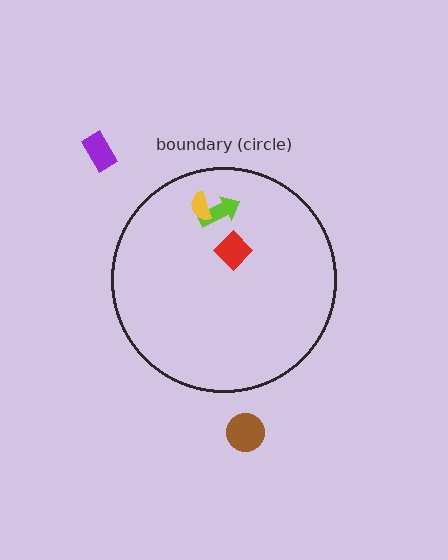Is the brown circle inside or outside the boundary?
Outside.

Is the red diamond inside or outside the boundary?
Inside.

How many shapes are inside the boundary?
3 inside, 2 outside.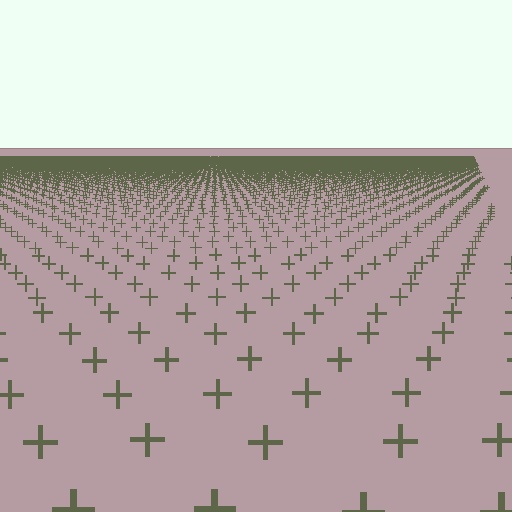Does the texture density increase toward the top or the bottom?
Density increases toward the top.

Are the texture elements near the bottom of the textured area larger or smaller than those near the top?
Larger. Near the bottom, elements are closer to the viewer and appear at a bigger on-screen size.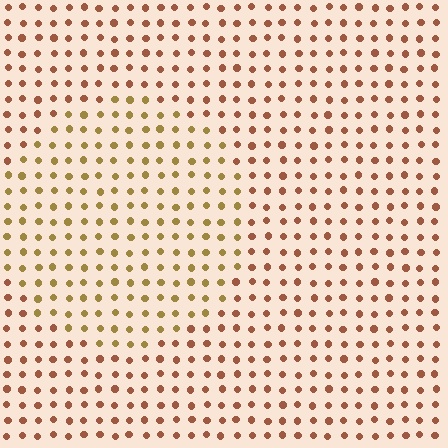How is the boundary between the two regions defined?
The boundary is defined purely by a slight shift in hue (about 30 degrees). Spacing, size, and orientation are identical on both sides.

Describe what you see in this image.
The image is filled with small brown elements in a uniform arrangement. A circle-shaped region is visible where the elements are tinted to a slightly different hue, forming a subtle color boundary.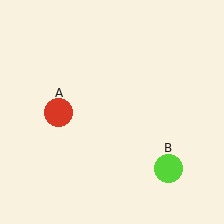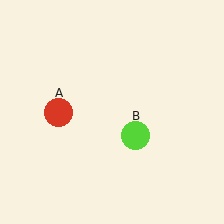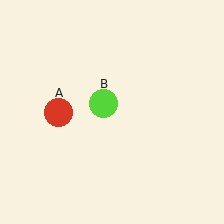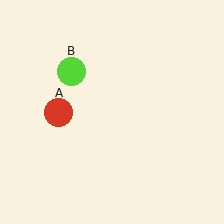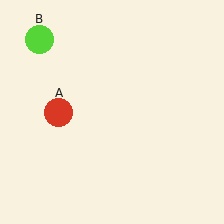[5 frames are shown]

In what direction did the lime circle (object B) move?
The lime circle (object B) moved up and to the left.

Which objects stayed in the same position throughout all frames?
Red circle (object A) remained stationary.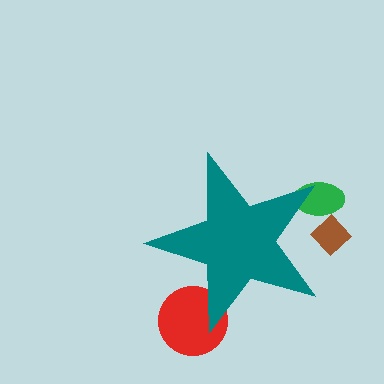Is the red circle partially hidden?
Yes, the red circle is partially hidden behind the teal star.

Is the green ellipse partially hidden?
Yes, the green ellipse is partially hidden behind the teal star.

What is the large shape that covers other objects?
A teal star.